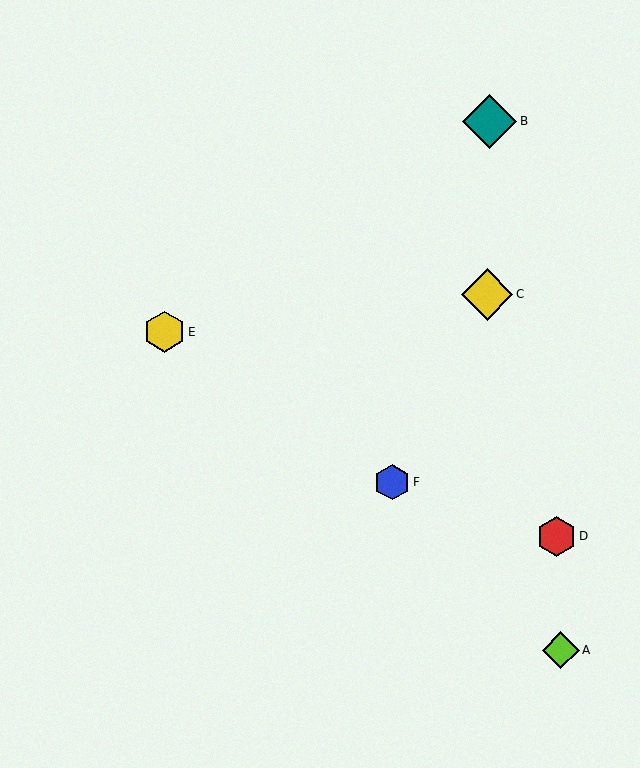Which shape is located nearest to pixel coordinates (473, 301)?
The yellow diamond (labeled C) at (487, 294) is nearest to that location.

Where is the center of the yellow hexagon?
The center of the yellow hexagon is at (165, 332).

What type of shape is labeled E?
Shape E is a yellow hexagon.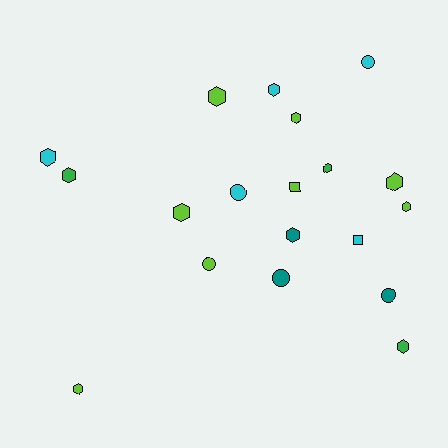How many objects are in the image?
There are 19 objects.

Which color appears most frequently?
Lime, with 8 objects.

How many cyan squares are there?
There is 1 cyan square.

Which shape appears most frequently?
Hexagon, with 12 objects.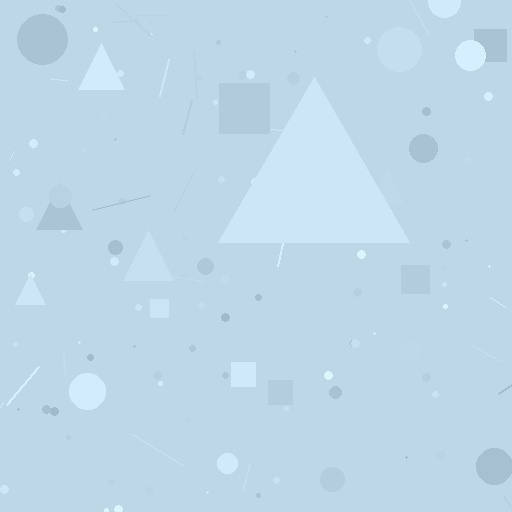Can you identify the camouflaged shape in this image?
The camouflaged shape is a triangle.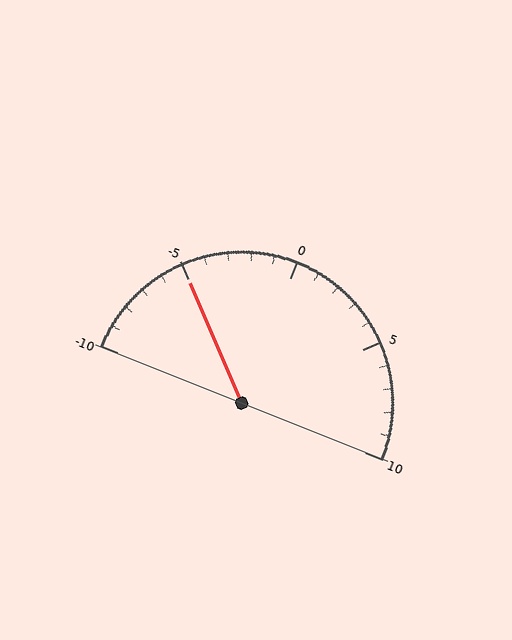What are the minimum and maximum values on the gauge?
The gauge ranges from -10 to 10.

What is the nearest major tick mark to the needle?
The nearest major tick mark is -5.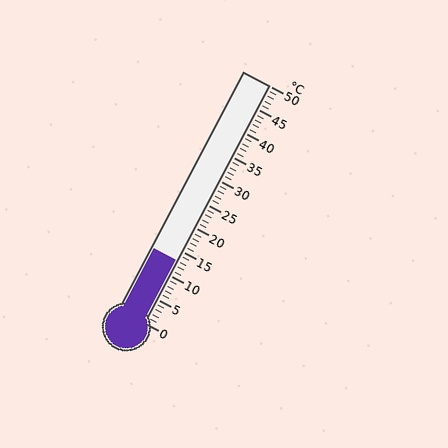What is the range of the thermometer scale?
The thermometer scale ranges from 0°C to 50°C.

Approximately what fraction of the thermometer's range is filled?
The thermometer is filled to approximately 25% of its range.